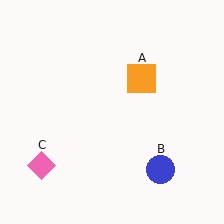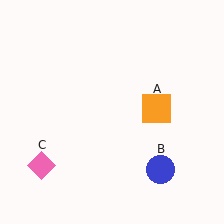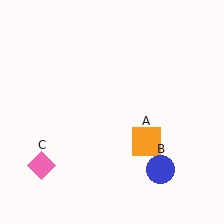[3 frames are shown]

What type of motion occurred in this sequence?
The orange square (object A) rotated clockwise around the center of the scene.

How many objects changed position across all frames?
1 object changed position: orange square (object A).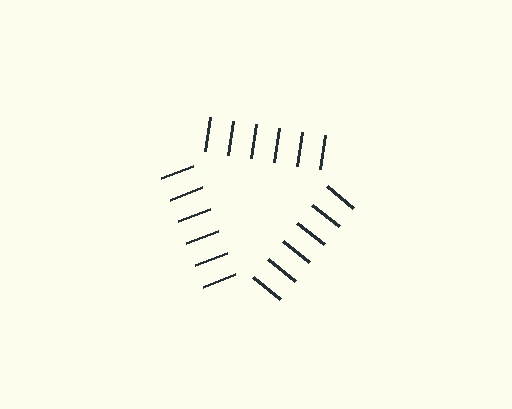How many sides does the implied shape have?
3 sides — the line-ends trace a triangle.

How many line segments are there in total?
18 — 6 along each of the 3 edges.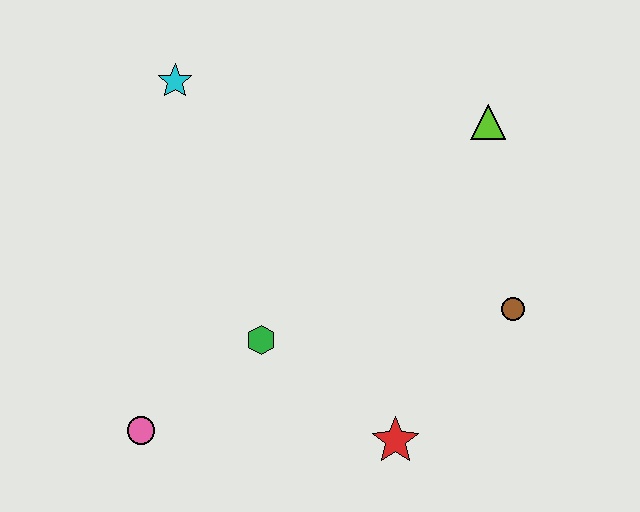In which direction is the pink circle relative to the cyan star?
The pink circle is below the cyan star.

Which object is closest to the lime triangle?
The brown circle is closest to the lime triangle.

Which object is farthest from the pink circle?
The lime triangle is farthest from the pink circle.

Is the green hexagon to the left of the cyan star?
No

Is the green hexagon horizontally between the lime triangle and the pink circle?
Yes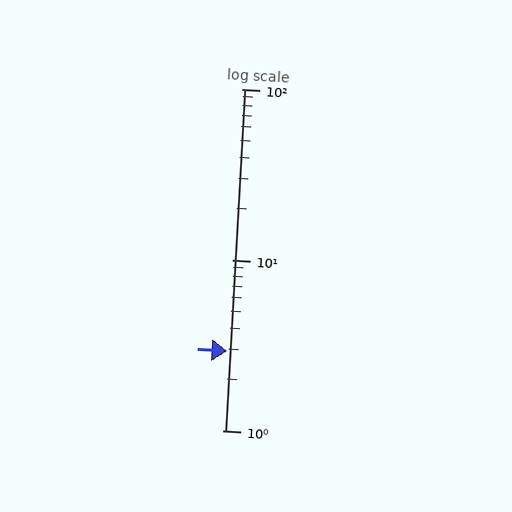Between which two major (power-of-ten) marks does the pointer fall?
The pointer is between 1 and 10.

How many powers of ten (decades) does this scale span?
The scale spans 2 decades, from 1 to 100.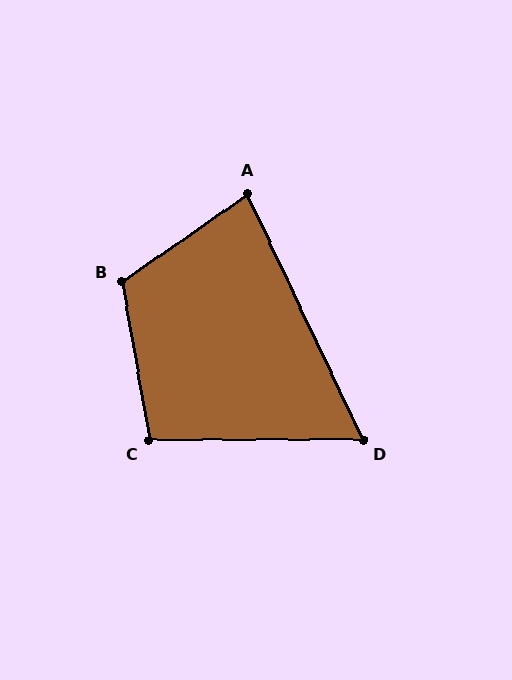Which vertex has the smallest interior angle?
D, at approximately 65 degrees.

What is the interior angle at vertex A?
Approximately 80 degrees (acute).